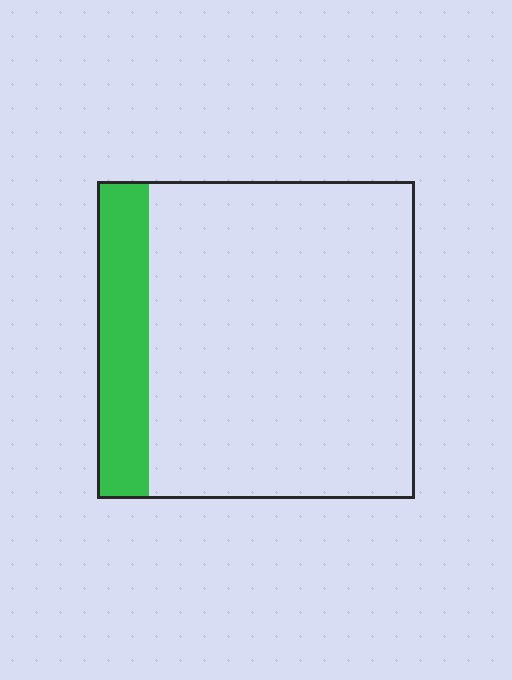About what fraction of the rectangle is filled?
About one sixth (1/6).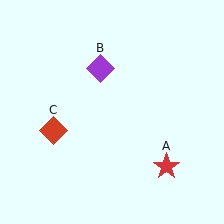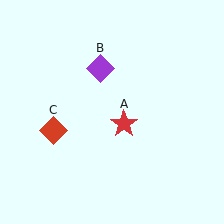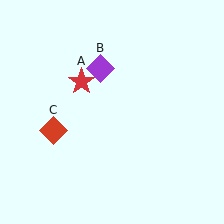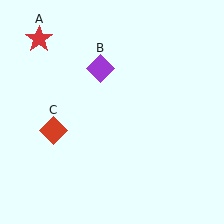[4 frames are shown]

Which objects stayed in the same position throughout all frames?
Purple diamond (object B) and red diamond (object C) remained stationary.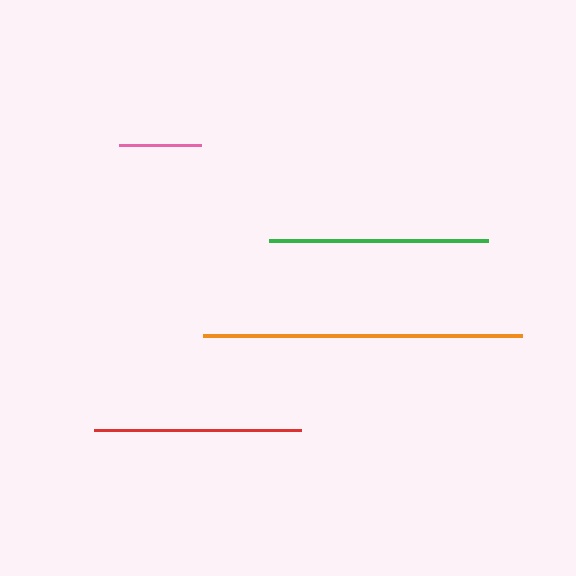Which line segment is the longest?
The orange line is the longest at approximately 319 pixels.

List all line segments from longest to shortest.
From longest to shortest: orange, green, red, pink.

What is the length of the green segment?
The green segment is approximately 219 pixels long.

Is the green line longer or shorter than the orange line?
The orange line is longer than the green line.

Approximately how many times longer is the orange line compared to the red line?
The orange line is approximately 1.5 times the length of the red line.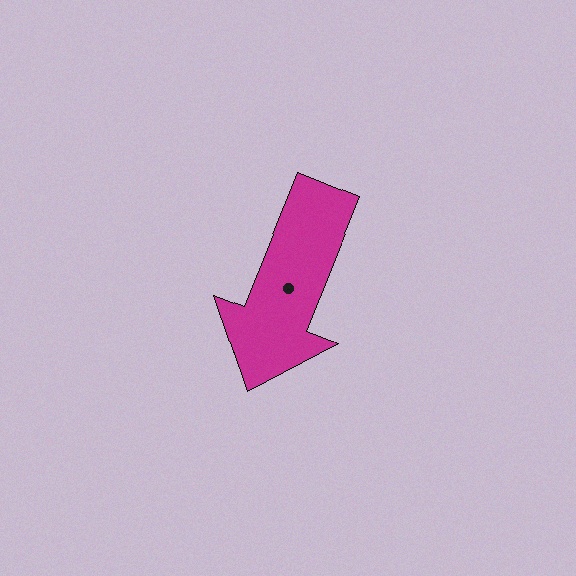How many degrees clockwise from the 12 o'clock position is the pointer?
Approximately 202 degrees.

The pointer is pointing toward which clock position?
Roughly 7 o'clock.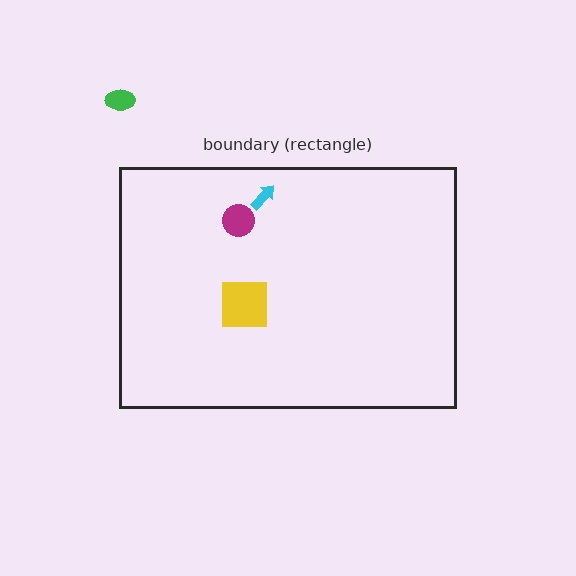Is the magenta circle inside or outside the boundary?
Inside.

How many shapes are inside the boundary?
3 inside, 1 outside.